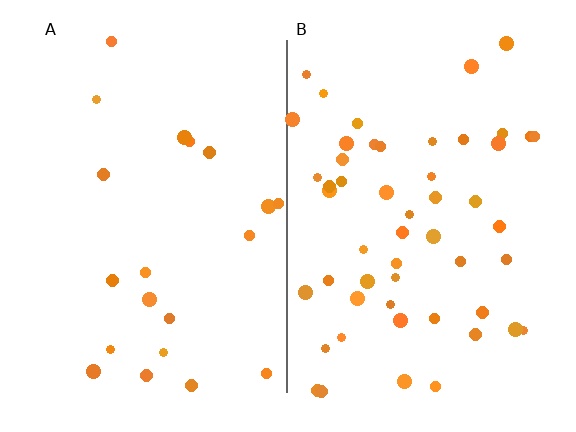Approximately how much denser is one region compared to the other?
Approximately 2.6× — region B over region A.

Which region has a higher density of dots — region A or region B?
B (the right).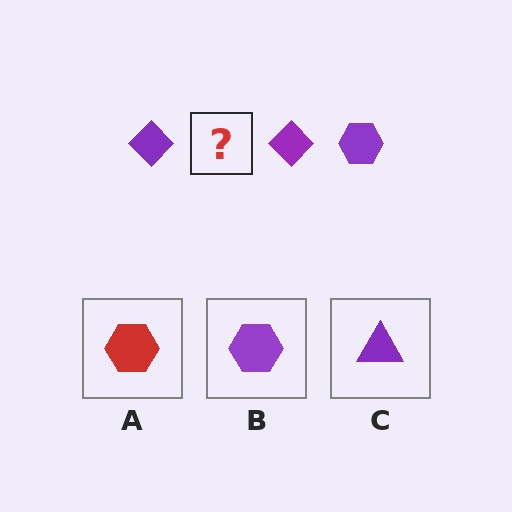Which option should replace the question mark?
Option B.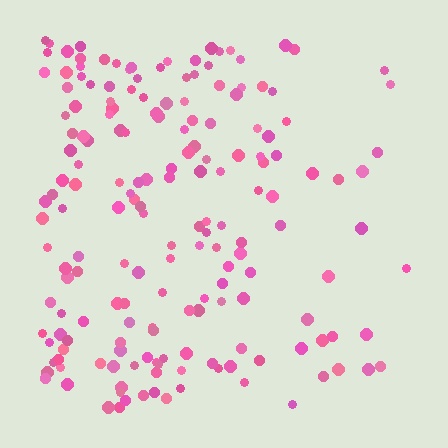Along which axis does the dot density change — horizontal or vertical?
Horizontal.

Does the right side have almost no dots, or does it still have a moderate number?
Still a moderate number, just noticeably fewer than the left.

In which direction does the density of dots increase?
From right to left, with the left side densest.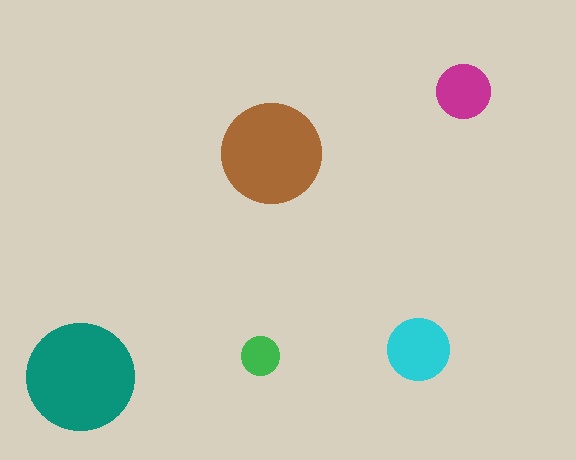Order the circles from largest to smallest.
the teal one, the brown one, the cyan one, the magenta one, the green one.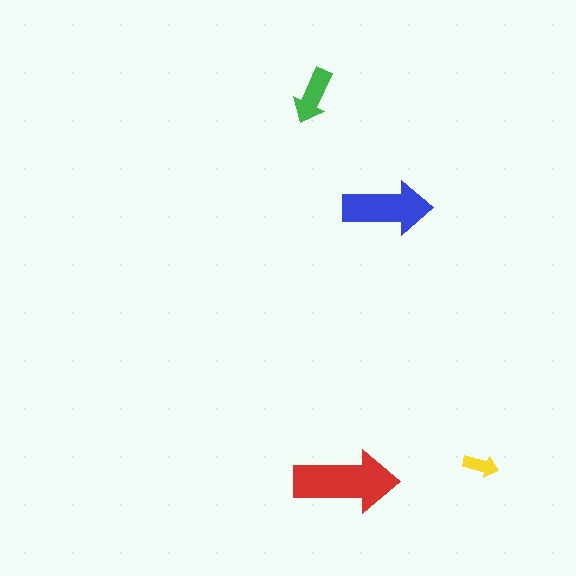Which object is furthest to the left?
The green arrow is leftmost.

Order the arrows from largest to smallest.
the red one, the blue one, the green one, the yellow one.